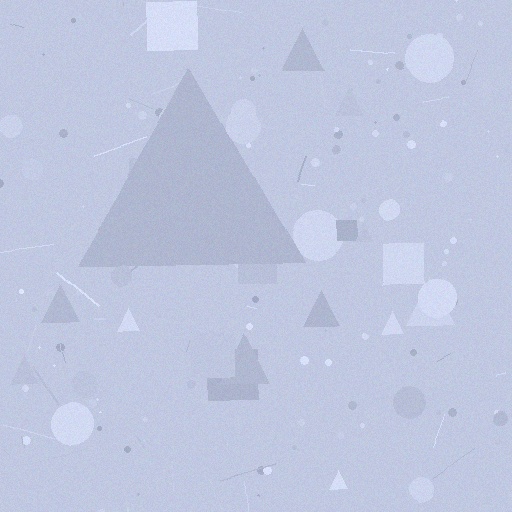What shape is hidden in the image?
A triangle is hidden in the image.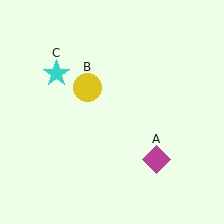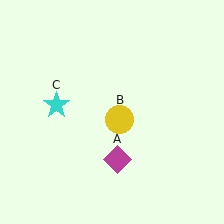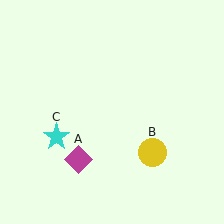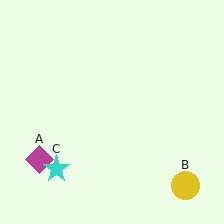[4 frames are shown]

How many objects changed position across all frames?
3 objects changed position: magenta diamond (object A), yellow circle (object B), cyan star (object C).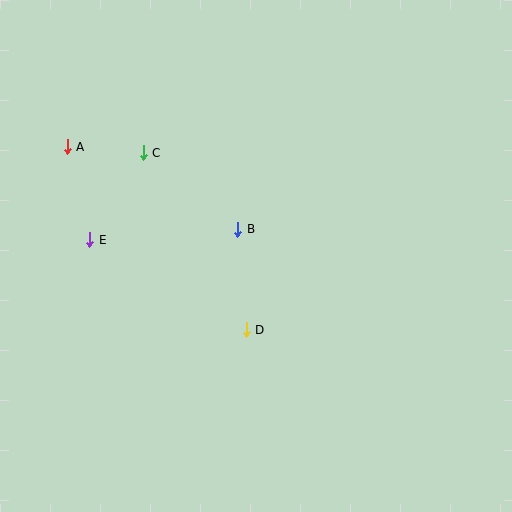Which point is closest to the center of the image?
Point B at (238, 229) is closest to the center.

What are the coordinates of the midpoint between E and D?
The midpoint between E and D is at (168, 285).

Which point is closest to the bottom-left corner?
Point E is closest to the bottom-left corner.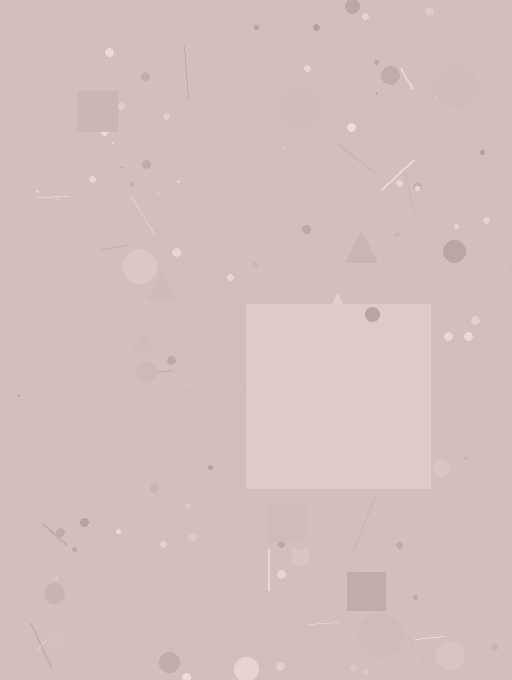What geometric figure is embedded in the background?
A square is embedded in the background.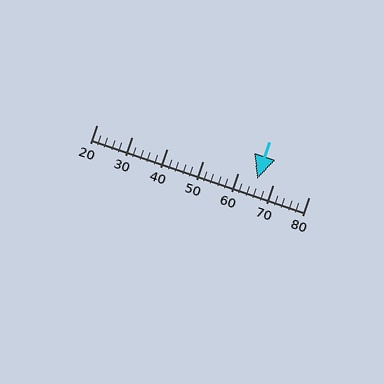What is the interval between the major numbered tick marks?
The major tick marks are spaced 10 units apart.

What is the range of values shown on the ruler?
The ruler shows values from 20 to 80.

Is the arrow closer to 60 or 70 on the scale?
The arrow is closer to 70.